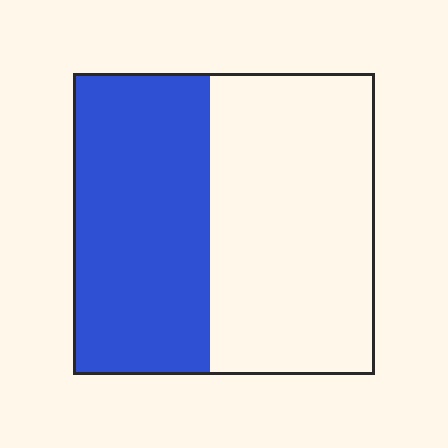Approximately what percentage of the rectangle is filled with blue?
Approximately 45%.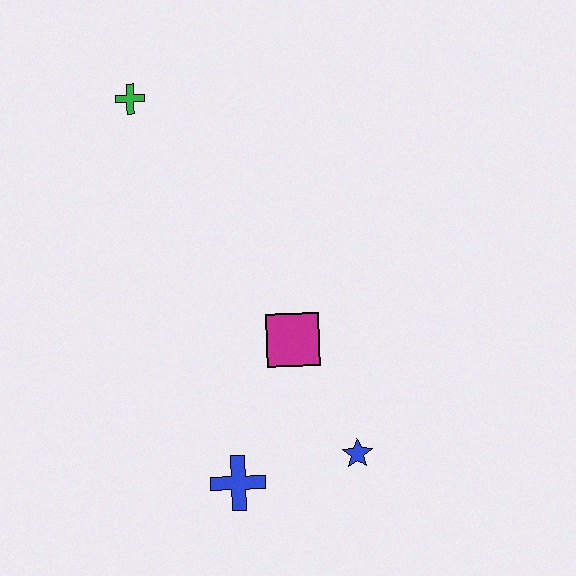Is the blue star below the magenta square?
Yes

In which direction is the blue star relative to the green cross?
The blue star is below the green cross.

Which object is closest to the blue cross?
The blue star is closest to the blue cross.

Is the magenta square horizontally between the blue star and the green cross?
Yes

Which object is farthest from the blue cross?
The green cross is farthest from the blue cross.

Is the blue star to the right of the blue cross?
Yes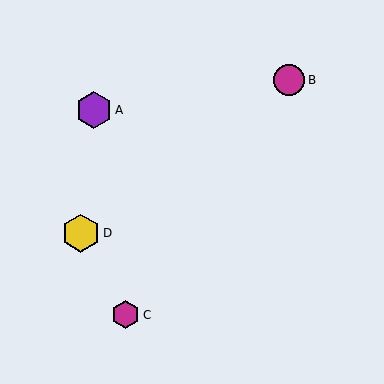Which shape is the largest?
The yellow hexagon (labeled D) is the largest.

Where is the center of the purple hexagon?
The center of the purple hexagon is at (94, 110).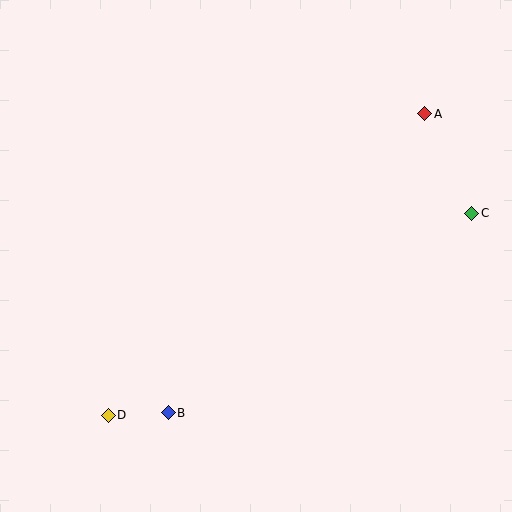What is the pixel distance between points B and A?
The distance between B and A is 394 pixels.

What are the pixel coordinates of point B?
Point B is at (168, 413).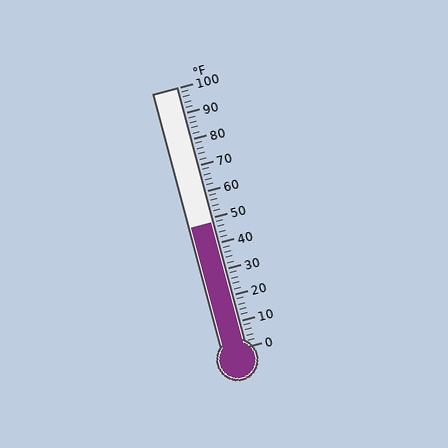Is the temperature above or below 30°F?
The temperature is above 30°F.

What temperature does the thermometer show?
The thermometer shows approximately 48°F.